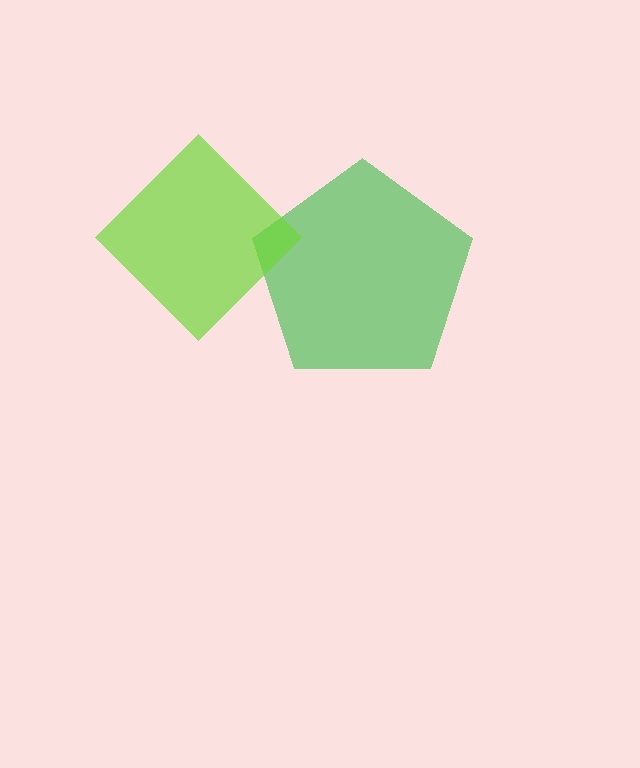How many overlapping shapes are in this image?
There are 2 overlapping shapes in the image.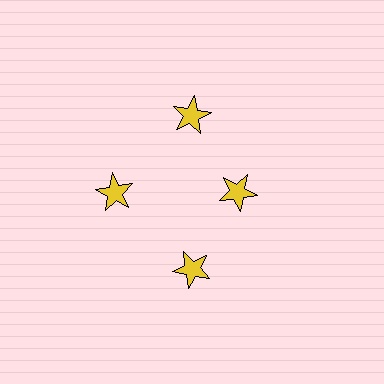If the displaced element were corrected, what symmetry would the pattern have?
It would have 4-fold rotational symmetry — the pattern would map onto itself every 90 degrees.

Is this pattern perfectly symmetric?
No. The 4 yellow stars are arranged in a ring, but one element near the 3 o'clock position is pulled inward toward the center, breaking the 4-fold rotational symmetry.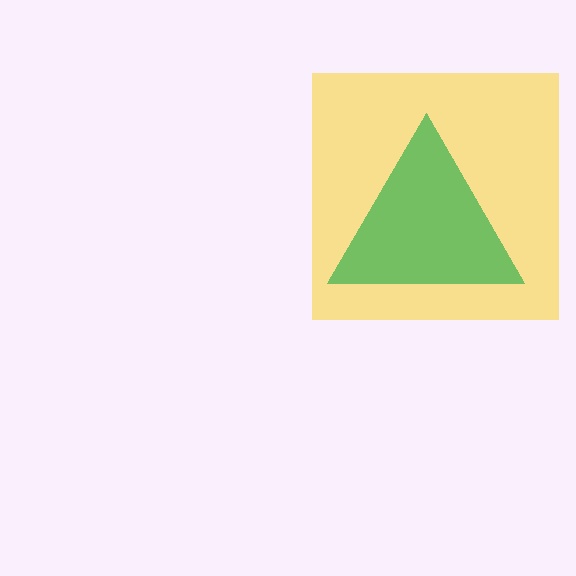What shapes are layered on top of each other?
The layered shapes are: a yellow square, a green triangle.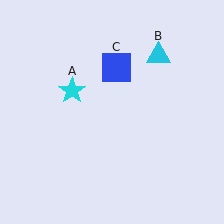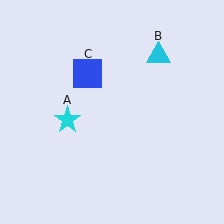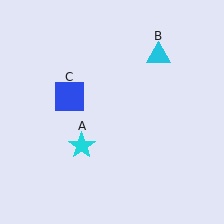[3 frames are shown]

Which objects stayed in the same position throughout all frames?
Cyan triangle (object B) remained stationary.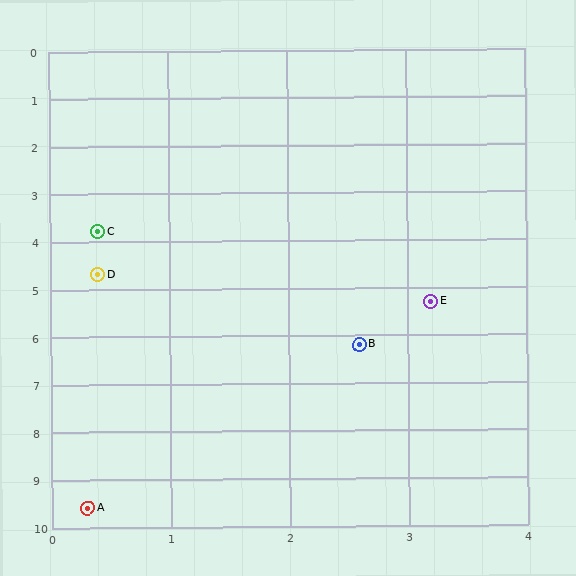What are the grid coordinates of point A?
Point A is at approximately (0.3, 9.6).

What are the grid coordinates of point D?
Point D is at approximately (0.4, 4.7).